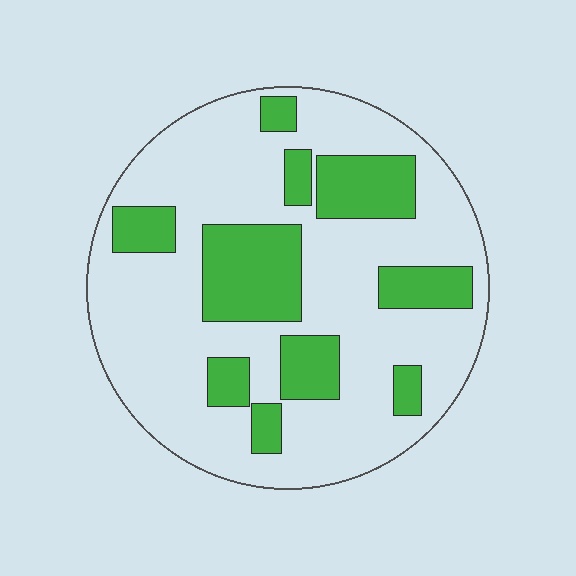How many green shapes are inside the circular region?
10.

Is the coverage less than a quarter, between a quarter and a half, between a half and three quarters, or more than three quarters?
Between a quarter and a half.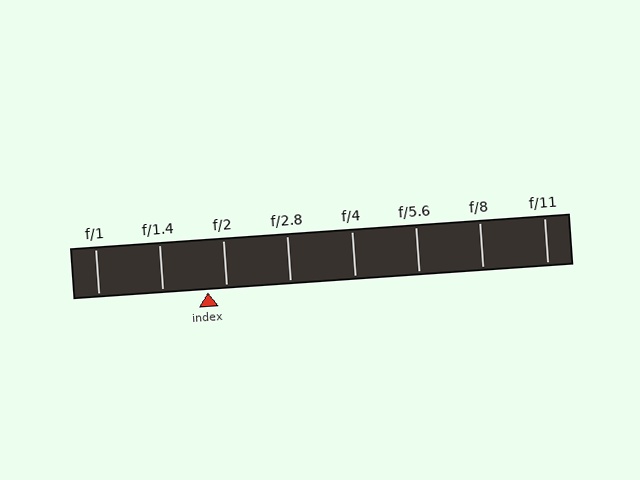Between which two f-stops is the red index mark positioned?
The index mark is between f/1.4 and f/2.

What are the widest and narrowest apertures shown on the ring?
The widest aperture shown is f/1 and the narrowest is f/11.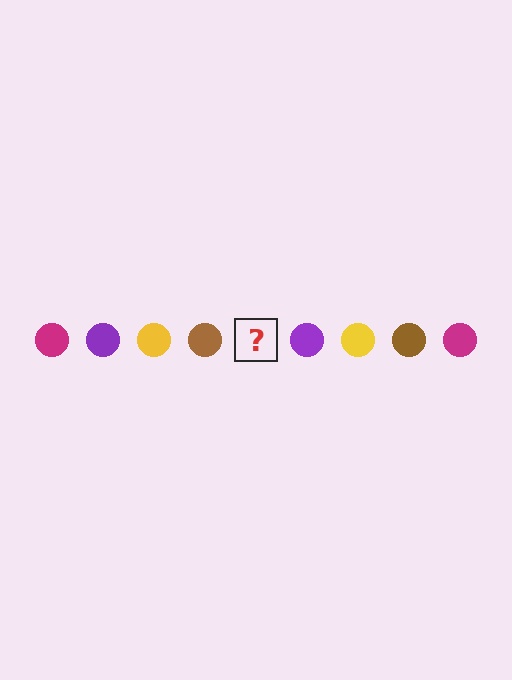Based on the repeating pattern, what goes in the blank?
The blank should be a magenta circle.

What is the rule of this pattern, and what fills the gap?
The rule is that the pattern cycles through magenta, purple, yellow, brown circles. The gap should be filled with a magenta circle.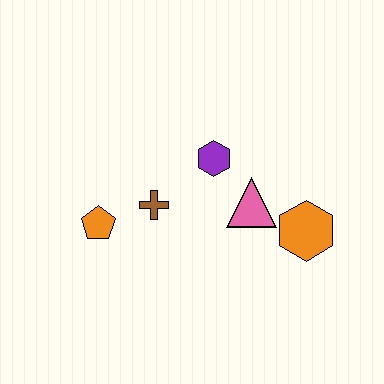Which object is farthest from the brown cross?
The orange hexagon is farthest from the brown cross.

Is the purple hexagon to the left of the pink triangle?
Yes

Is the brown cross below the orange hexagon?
No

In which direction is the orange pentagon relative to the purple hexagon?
The orange pentagon is to the left of the purple hexagon.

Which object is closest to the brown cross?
The orange pentagon is closest to the brown cross.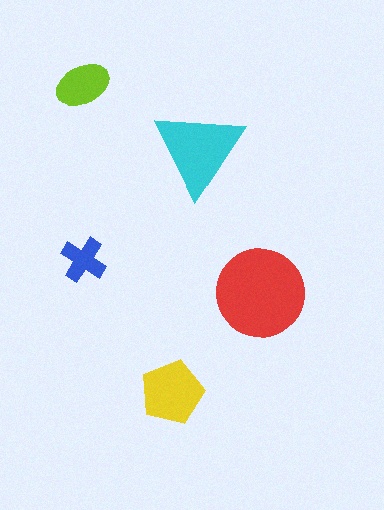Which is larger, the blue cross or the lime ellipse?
The lime ellipse.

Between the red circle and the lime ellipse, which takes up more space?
The red circle.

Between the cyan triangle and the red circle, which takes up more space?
The red circle.